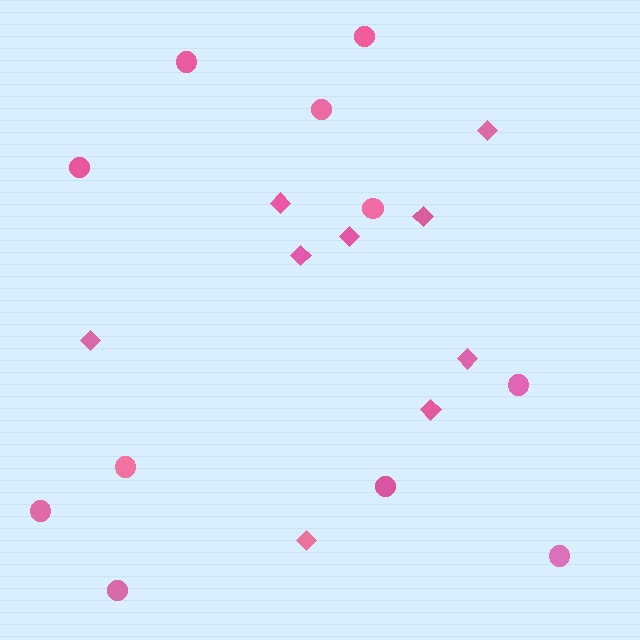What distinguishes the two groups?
There are 2 groups: one group of circles (11) and one group of diamonds (9).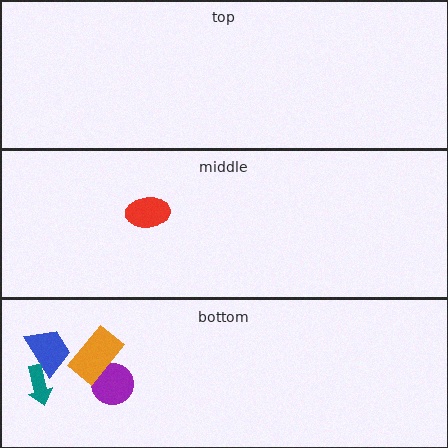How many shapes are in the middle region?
1.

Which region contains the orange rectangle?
The bottom region.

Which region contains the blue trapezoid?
The bottom region.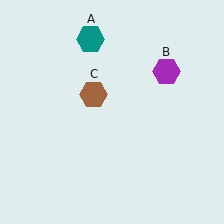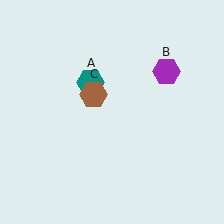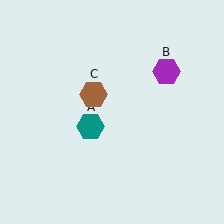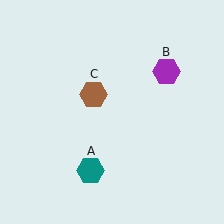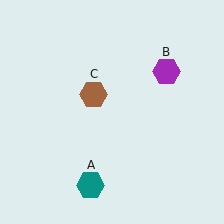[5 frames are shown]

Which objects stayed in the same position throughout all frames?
Purple hexagon (object B) and brown hexagon (object C) remained stationary.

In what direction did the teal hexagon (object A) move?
The teal hexagon (object A) moved down.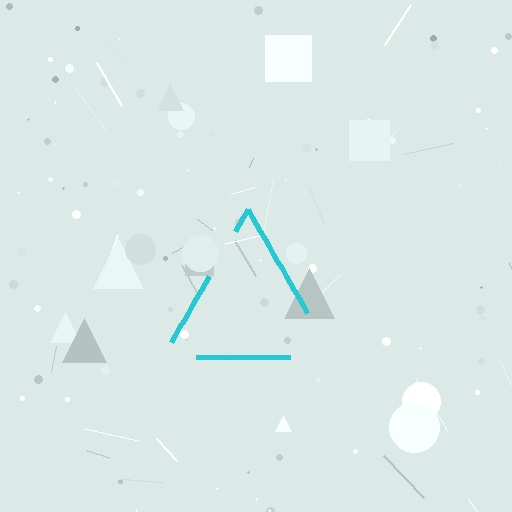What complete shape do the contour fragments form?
The contour fragments form a triangle.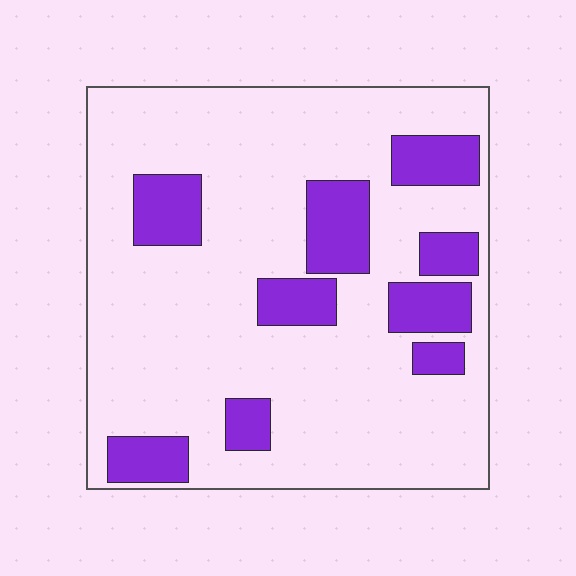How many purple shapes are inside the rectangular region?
9.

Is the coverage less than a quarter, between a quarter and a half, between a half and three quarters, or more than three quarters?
Less than a quarter.